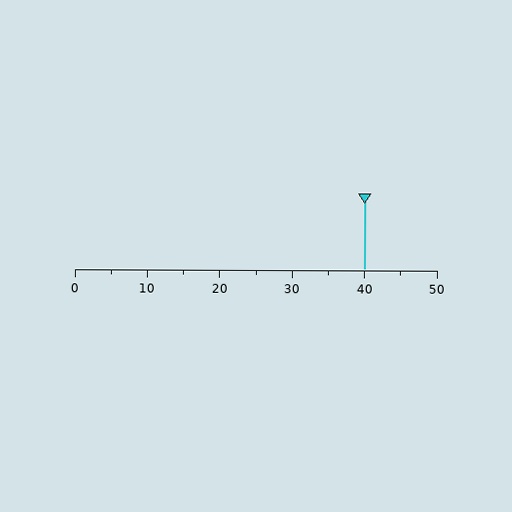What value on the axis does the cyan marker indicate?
The marker indicates approximately 40.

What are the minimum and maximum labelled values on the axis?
The axis runs from 0 to 50.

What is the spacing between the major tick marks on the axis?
The major ticks are spaced 10 apart.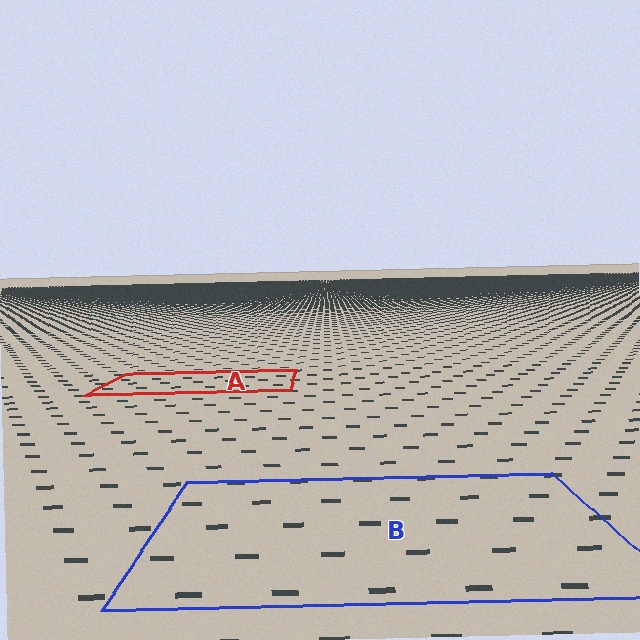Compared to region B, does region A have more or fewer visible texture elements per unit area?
Region A has more texture elements per unit area — they are packed more densely because it is farther away.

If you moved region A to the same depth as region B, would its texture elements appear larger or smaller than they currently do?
They would appear larger. At a closer depth, the same texture elements are projected at a bigger on-screen size.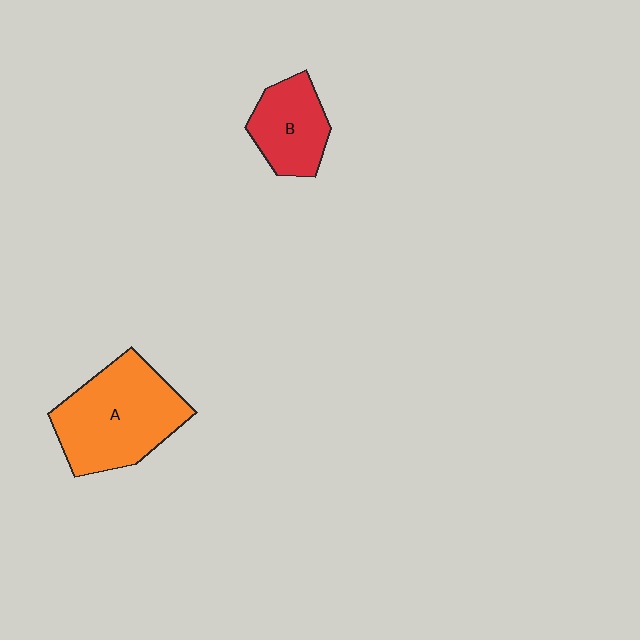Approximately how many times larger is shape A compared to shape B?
Approximately 1.8 times.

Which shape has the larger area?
Shape A (orange).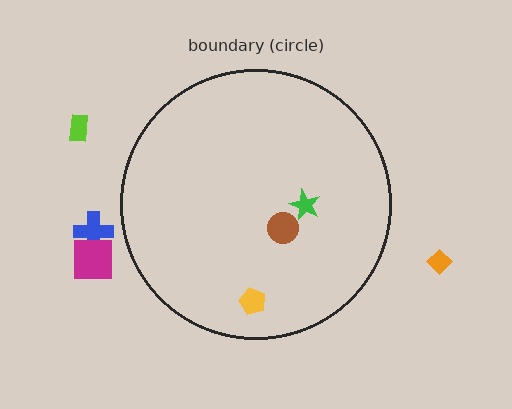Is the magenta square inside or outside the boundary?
Outside.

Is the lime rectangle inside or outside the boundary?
Outside.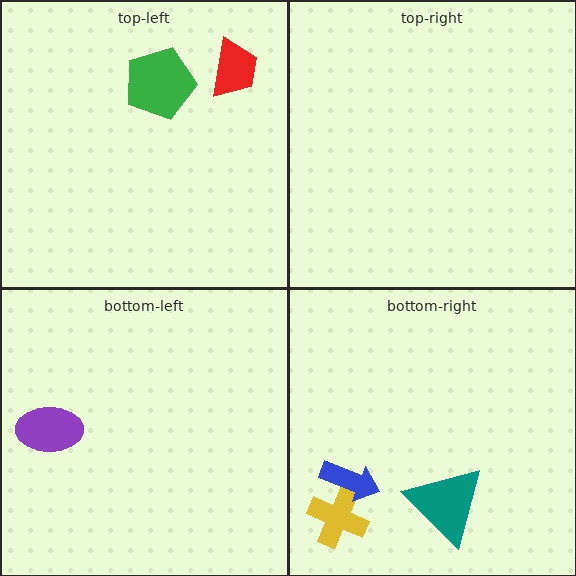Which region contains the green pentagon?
The top-left region.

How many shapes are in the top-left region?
2.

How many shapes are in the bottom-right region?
3.